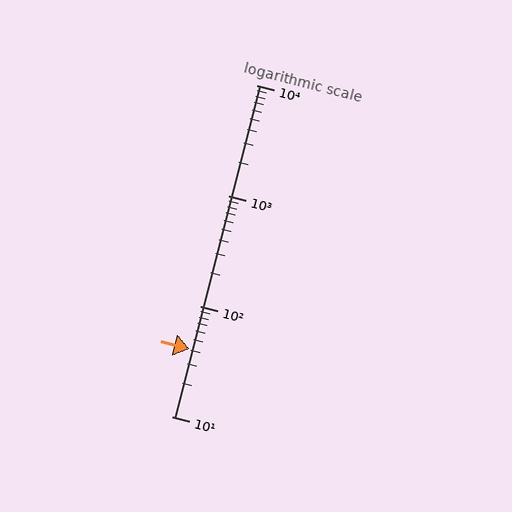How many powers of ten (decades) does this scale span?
The scale spans 3 decades, from 10 to 10000.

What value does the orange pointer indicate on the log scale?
The pointer indicates approximately 41.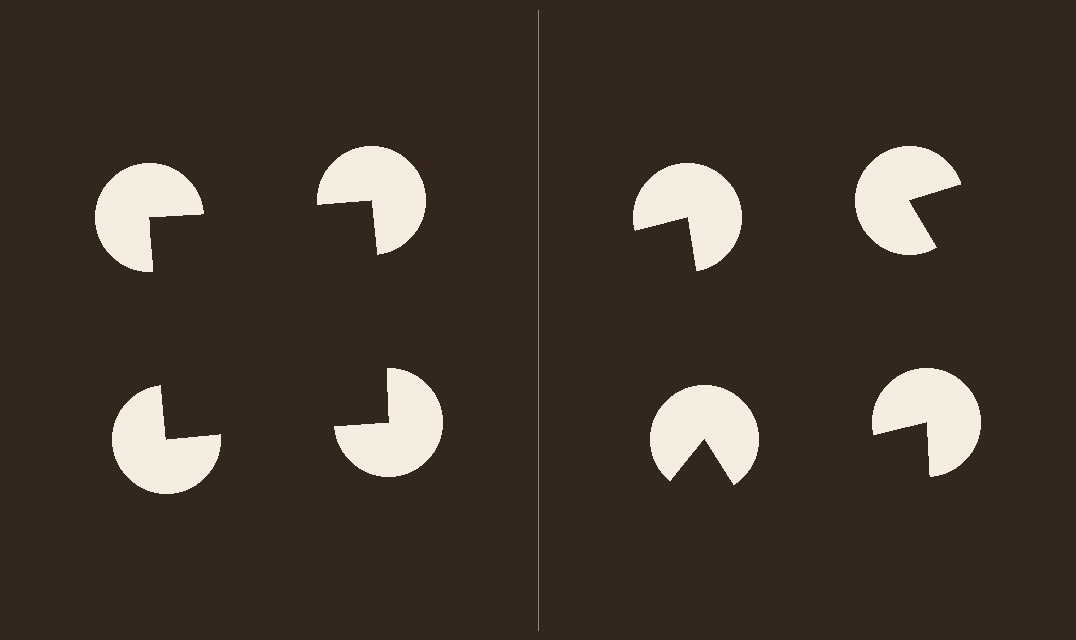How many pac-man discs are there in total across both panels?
8 — 4 on each side.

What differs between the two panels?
The pac-man discs are positioned identically on both sides; only the wedge orientations differ. On the left they align to a square; on the right they are misaligned.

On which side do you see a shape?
An illusory square appears on the left side. On the right side the wedge cuts are rotated, so no coherent shape forms.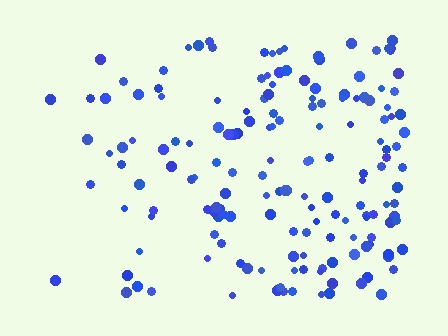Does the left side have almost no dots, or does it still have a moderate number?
Still a moderate number, just noticeably fewer than the right.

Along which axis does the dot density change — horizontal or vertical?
Horizontal.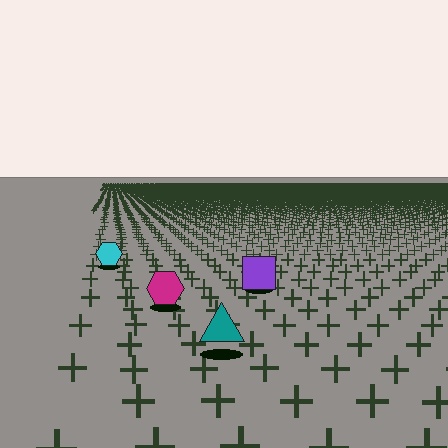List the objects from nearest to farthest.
From nearest to farthest: the teal triangle, the magenta hexagon, the purple square, the cyan hexagon.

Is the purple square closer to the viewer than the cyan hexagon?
Yes. The purple square is closer — you can tell from the texture gradient: the ground texture is coarser near it.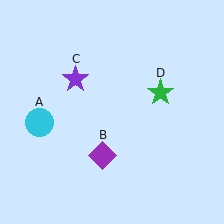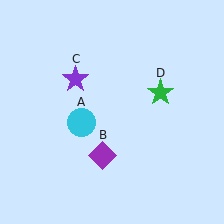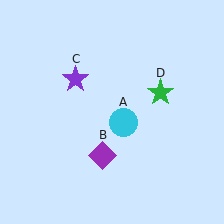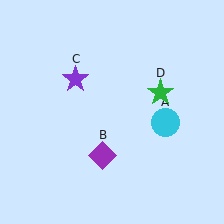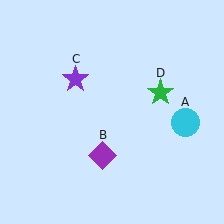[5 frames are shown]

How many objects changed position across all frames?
1 object changed position: cyan circle (object A).